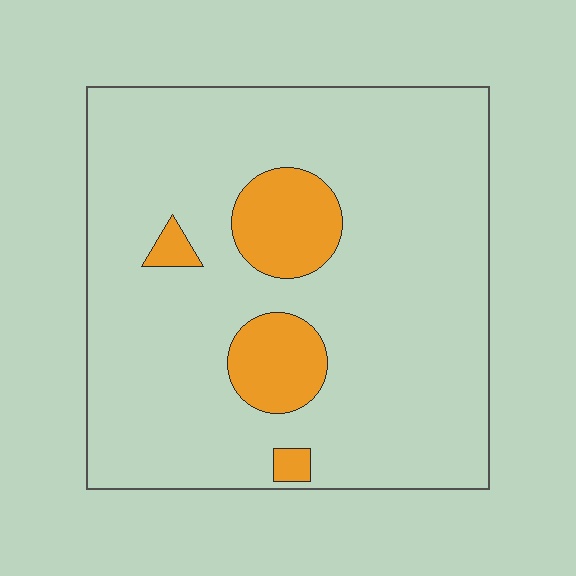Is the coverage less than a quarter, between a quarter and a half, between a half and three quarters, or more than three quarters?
Less than a quarter.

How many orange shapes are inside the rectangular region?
4.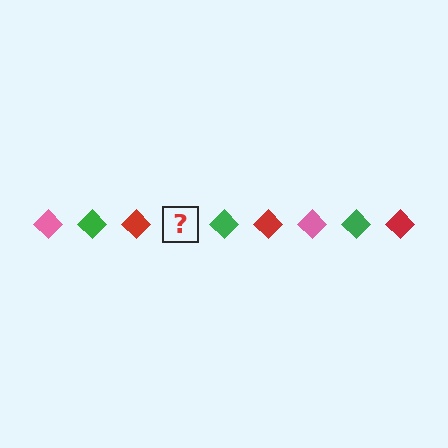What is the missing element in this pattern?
The missing element is a pink diamond.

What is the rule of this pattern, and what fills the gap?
The rule is that the pattern cycles through pink, green, red diamonds. The gap should be filled with a pink diamond.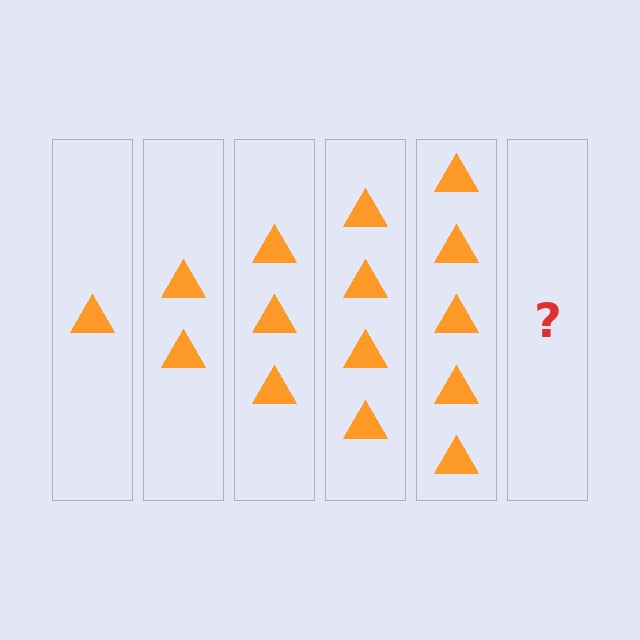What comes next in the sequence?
The next element should be 6 triangles.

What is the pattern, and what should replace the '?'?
The pattern is that each step adds one more triangle. The '?' should be 6 triangles.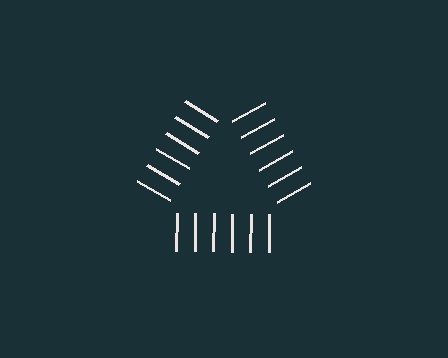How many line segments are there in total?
18 — 6 along each of the 3 edges.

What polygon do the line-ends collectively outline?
An illusory triangle — the line segments terminate on its edges but no continuous stroke is drawn.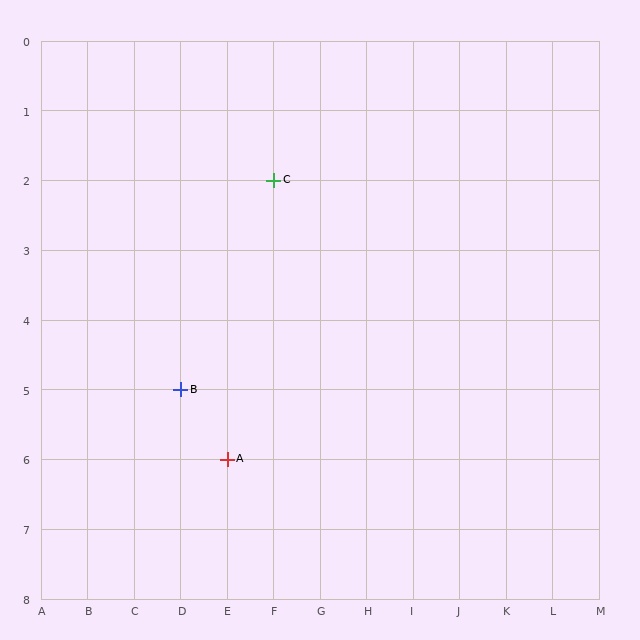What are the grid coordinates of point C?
Point C is at grid coordinates (F, 2).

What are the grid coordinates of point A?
Point A is at grid coordinates (E, 6).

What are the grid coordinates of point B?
Point B is at grid coordinates (D, 5).